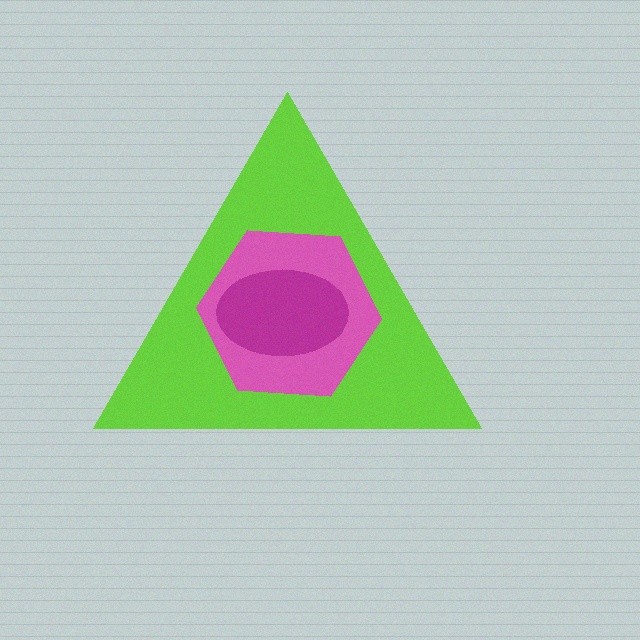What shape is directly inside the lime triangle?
The pink hexagon.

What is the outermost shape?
The lime triangle.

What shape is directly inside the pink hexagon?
The magenta ellipse.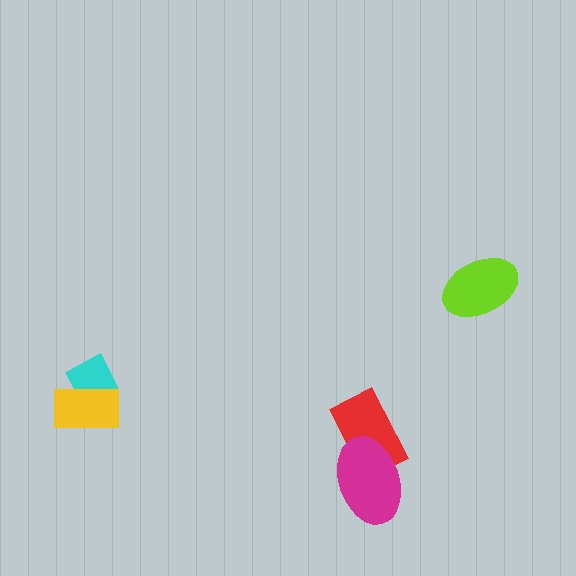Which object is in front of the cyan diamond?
The yellow rectangle is in front of the cyan diamond.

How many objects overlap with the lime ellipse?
0 objects overlap with the lime ellipse.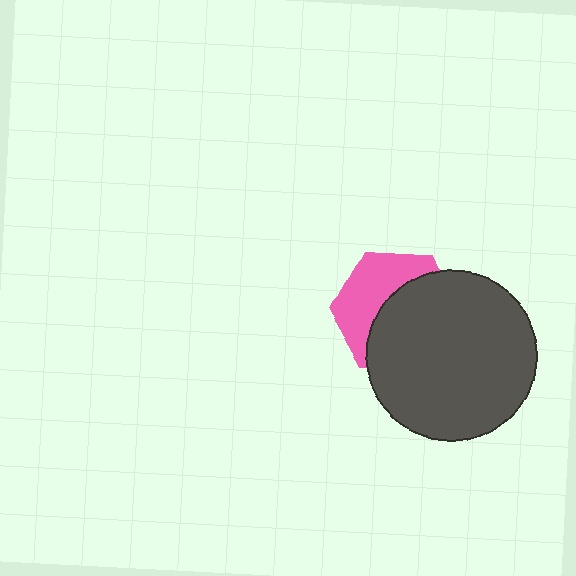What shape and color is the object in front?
The object in front is a dark gray circle.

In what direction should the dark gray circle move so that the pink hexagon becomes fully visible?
The dark gray circle should move toward the lower-right. That is the shortest direction to clear the overlap and leave the pink hexagon fully visible.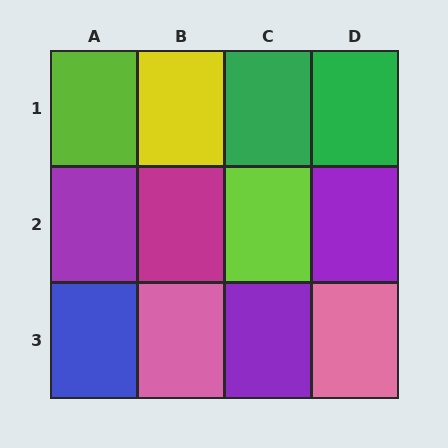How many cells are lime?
2 cells are lime.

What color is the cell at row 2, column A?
Purple.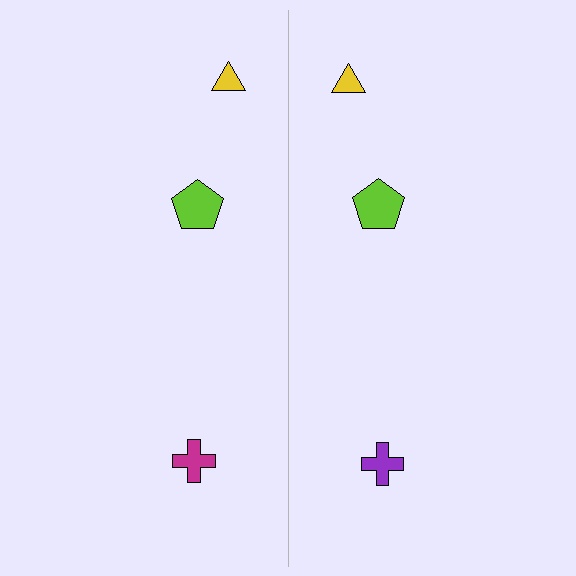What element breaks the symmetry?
The purple cross on the right side breaks the symmetry — its mirror counterpart is magenta.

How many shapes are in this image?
There are 6 shapes in this image.